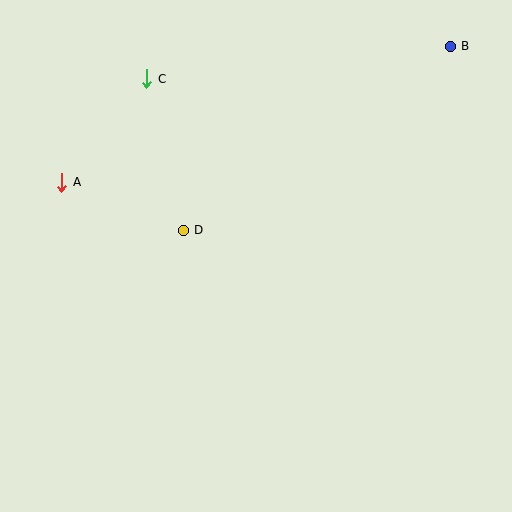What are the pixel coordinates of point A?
Point A is at (62, 182).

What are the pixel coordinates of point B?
Point B is at (450, 46).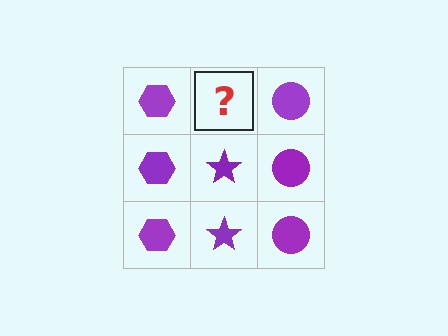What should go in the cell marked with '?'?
The missing cell should contain a purple star.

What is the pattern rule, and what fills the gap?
The rule is that each column has a consistent shape. The gap should be filled with a purple star.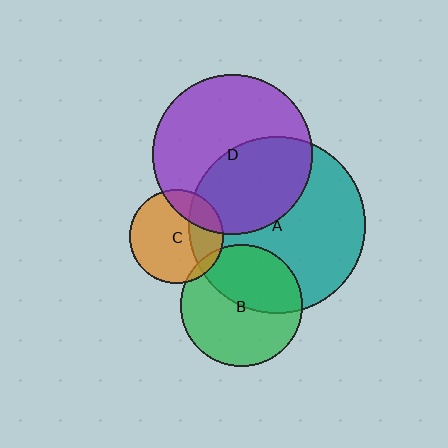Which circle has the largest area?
Circle A (teal).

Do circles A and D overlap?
Yes.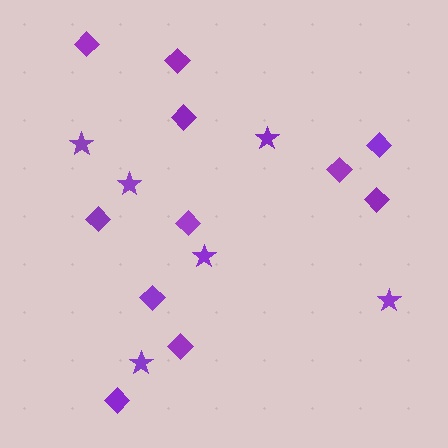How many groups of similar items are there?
There are 2 groups: one group of diamonds (11) and one group of stars (6).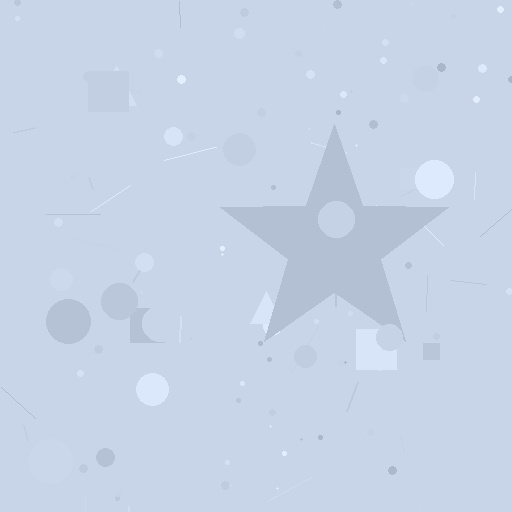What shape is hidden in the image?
A star is hidden in the image.